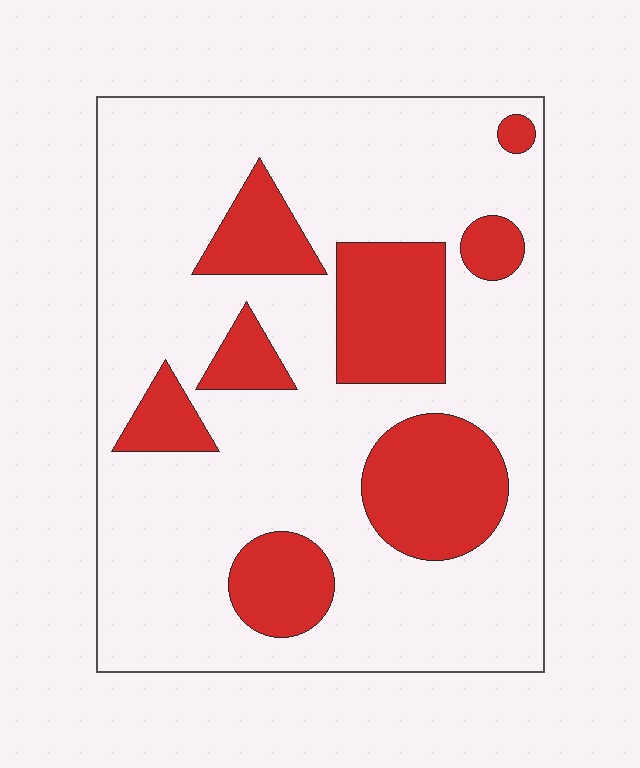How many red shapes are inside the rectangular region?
8.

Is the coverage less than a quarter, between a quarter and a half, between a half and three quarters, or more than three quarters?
Less than a quarter.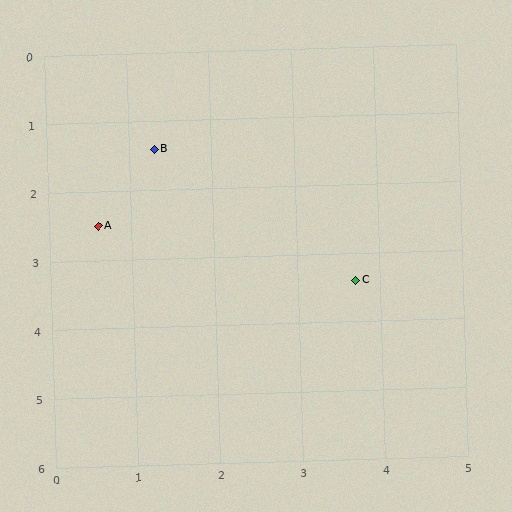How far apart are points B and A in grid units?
Points B and A are about 1.3 grid units apart.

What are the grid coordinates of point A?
Point A is at approximately (0.6, 2.5).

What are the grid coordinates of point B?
Point B is at approximately (1.3, 1.4).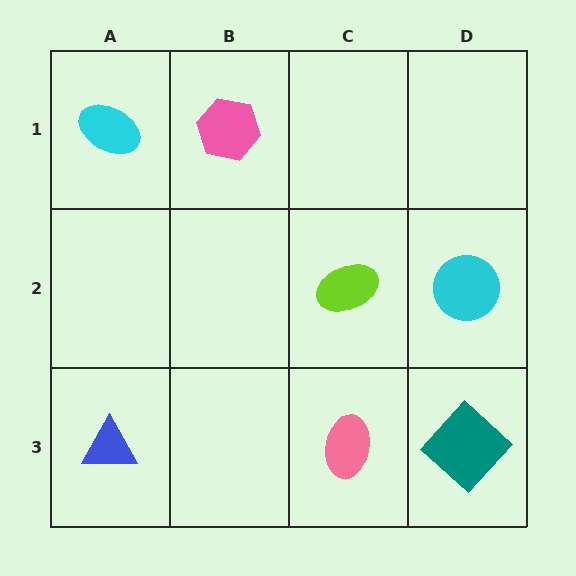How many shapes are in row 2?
2 shapes.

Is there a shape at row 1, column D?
No, that cell is empty.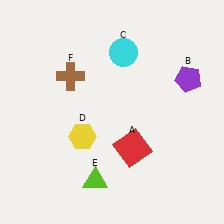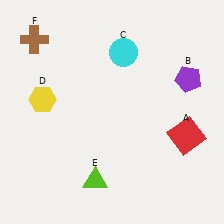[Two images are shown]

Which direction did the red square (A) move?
The red square (A) moved right.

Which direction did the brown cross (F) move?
The brown cross (F) moved up.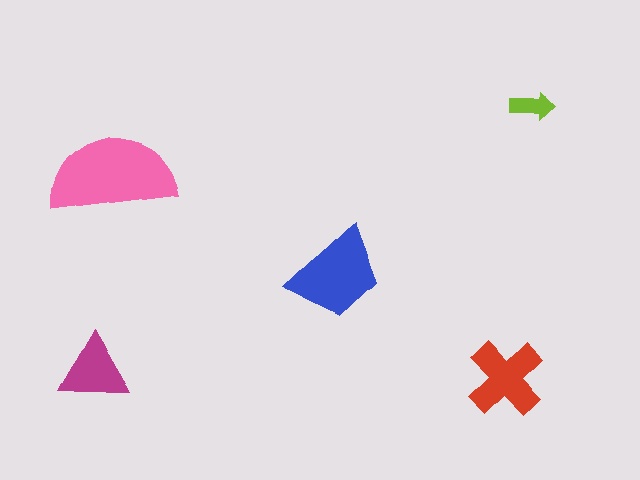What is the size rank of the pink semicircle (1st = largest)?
1st.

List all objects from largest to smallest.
The pink semicircle, the blue trapezoid, the red cross, the magenta triangle, the lime arrow.